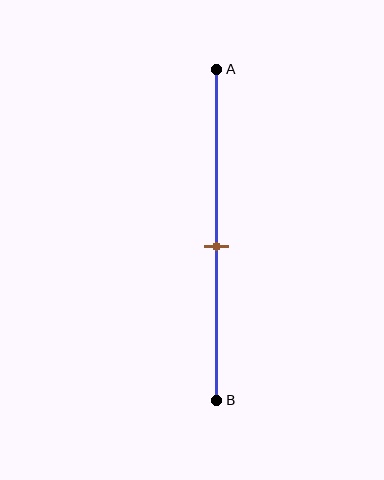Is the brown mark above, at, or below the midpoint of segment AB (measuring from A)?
The brown mark is below the midpoint of segment AB.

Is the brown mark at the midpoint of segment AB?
No, the mark is at about 55% from A, not at the 50% midpoint.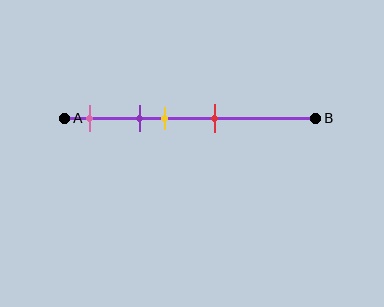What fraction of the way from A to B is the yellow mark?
The yellow mark is approximately 40% (0.4) of the way from A to B.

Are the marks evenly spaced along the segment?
No, the marks are not evenly spaced.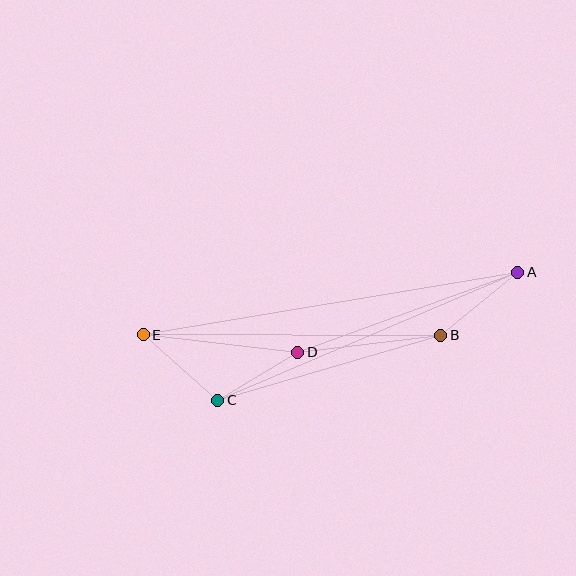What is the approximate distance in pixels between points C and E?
The distance between C and E is approximately 99 pixels.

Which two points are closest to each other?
Points C and D are closest to each other.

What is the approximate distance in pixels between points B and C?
The distance between B and C is approximately 232 pixels.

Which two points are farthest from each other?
Points A and E are farthest from each other.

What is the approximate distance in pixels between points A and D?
The distance between A and D is approximately 234 pixels.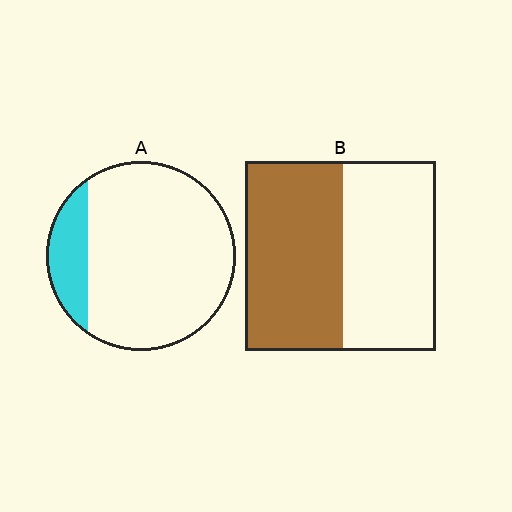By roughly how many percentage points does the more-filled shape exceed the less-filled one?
By roughly 35 percentage points (B over A).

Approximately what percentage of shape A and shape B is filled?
A is approximately 15% and B is approximately 50%.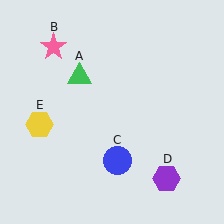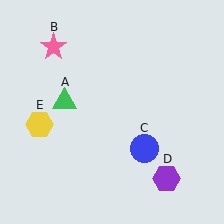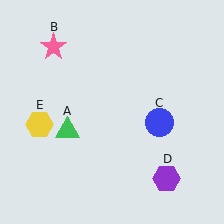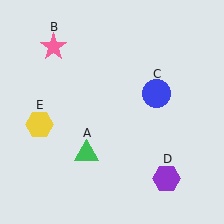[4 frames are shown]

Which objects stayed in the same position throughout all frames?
Pink star (object B) and purple hexagon (object D) and yellow hexagon (object E) remained stationary.